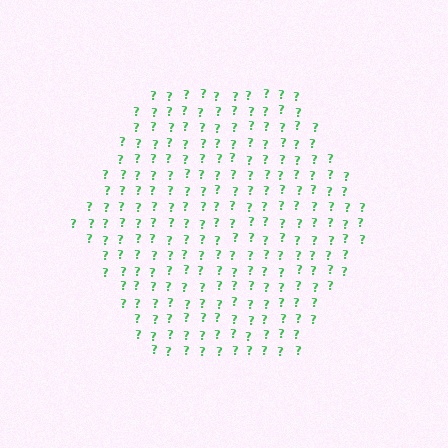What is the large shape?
The large shape is a hexagon.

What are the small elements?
The small elements are question marks.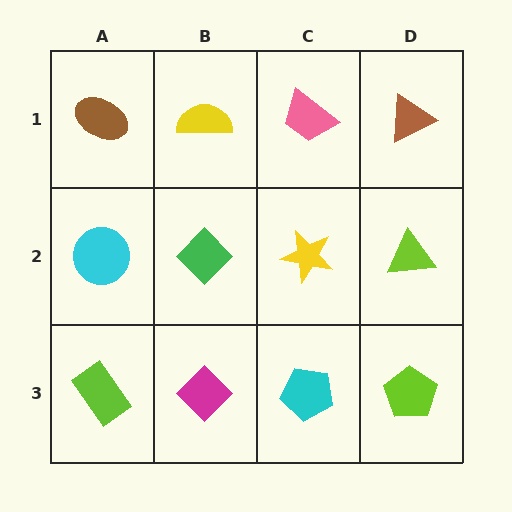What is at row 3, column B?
A magenta diamond.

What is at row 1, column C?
A pink trapezoid.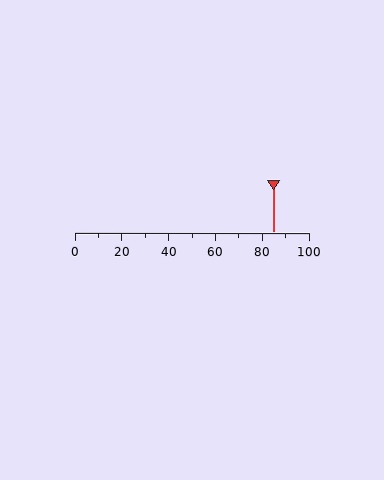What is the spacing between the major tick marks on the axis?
The major ticks are spaced 20 apart.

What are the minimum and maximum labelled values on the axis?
The axis runs from 0 to 100.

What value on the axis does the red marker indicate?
The marker indicates approximately 85.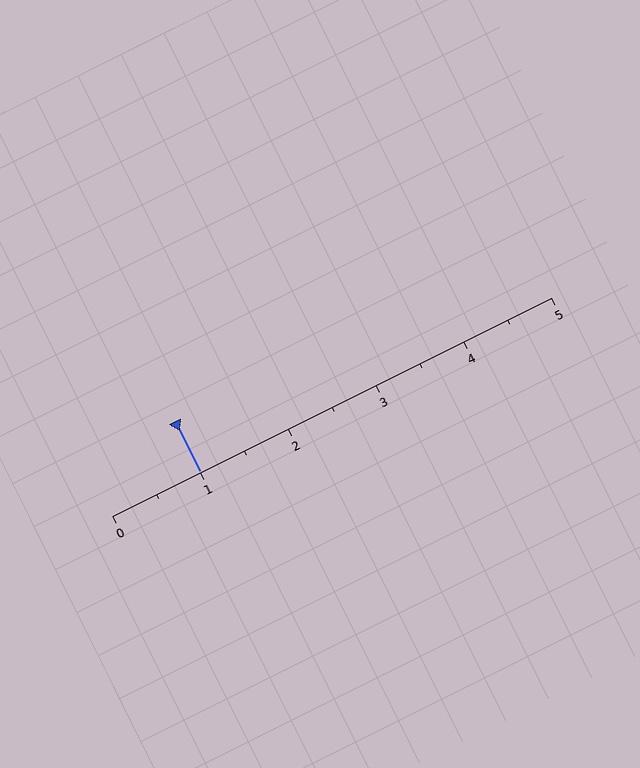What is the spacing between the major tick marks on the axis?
The major ticks are spaced 1 apart.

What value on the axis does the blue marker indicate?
The marker indicates approximately 1.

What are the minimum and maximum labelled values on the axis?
The axis runs from 0 to 5.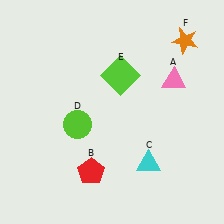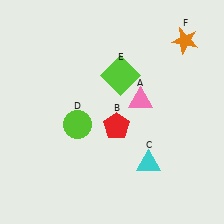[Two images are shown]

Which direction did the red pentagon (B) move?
The red pentagon (B) moved up.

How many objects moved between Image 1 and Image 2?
2 objects moved between the two images.